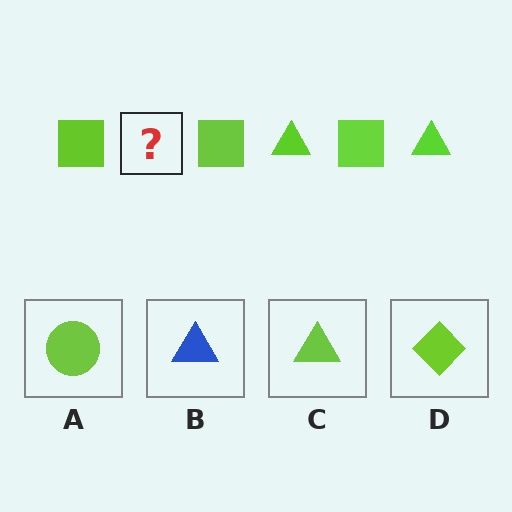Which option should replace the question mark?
Option C.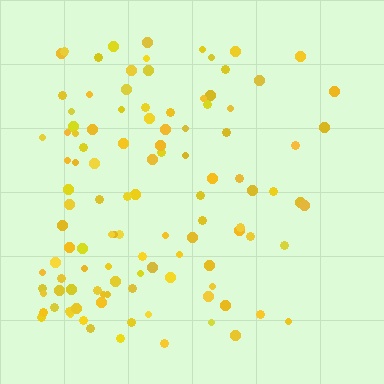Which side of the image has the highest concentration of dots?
The left.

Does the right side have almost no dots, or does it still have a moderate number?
Still a moderate number, just noticeably fewer than the left.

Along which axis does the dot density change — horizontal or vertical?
Horizontal.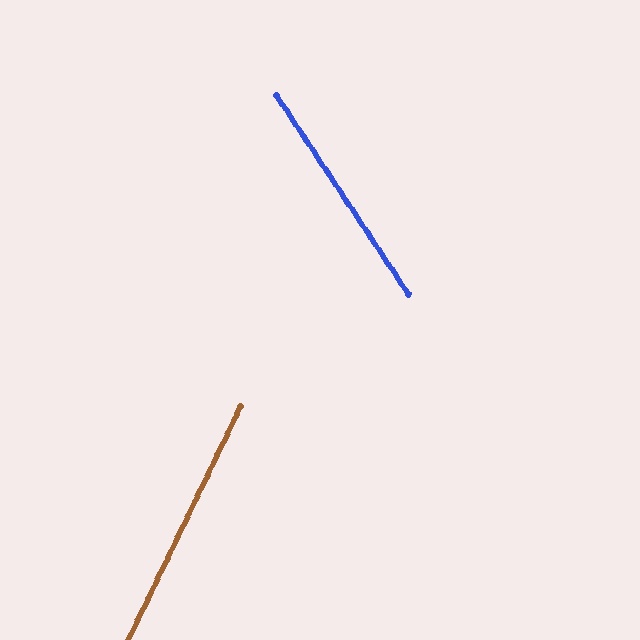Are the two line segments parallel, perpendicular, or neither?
Neither parallel nor perpendicular — they differ by about 59°.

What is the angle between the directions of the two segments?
Approximately 59 degrees.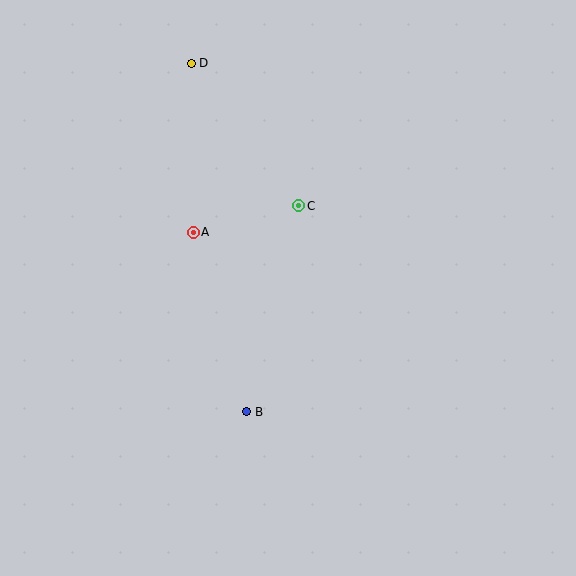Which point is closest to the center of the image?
Point C at (299, 206) is closest to the center.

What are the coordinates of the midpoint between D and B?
The midpoint between D and B is at (219, 237).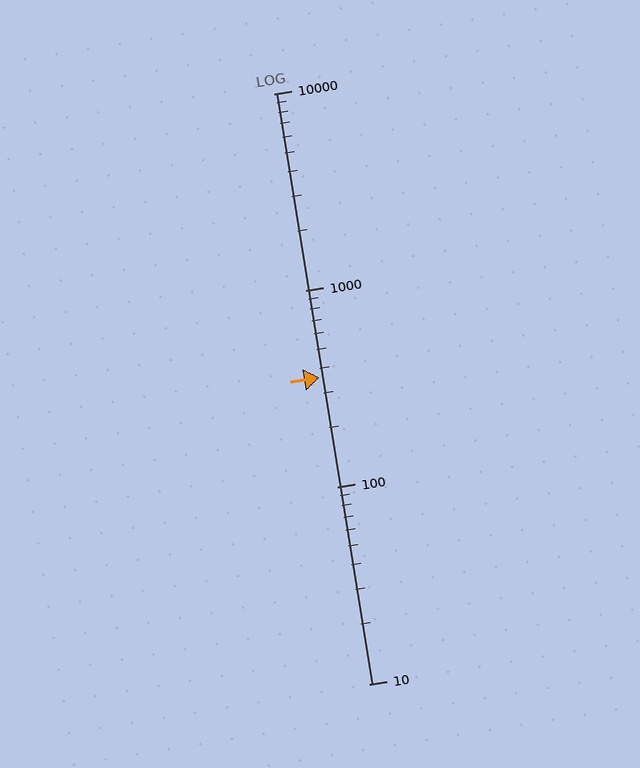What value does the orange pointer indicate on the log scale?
The pointer indicates approximately 360.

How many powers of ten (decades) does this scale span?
The scale spans 3 decades, from 10 to 10000.